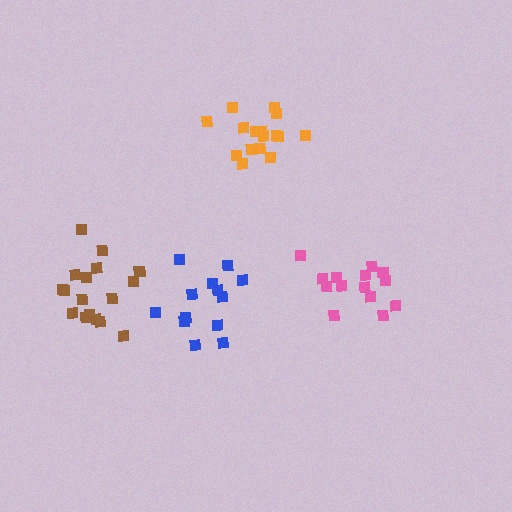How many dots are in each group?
Group 1: 14 dots, Group 2: 17 dots, Group 3: 16 dots, Group 4: 13 dots (60 total).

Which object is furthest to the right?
The pink cluster is rightmost.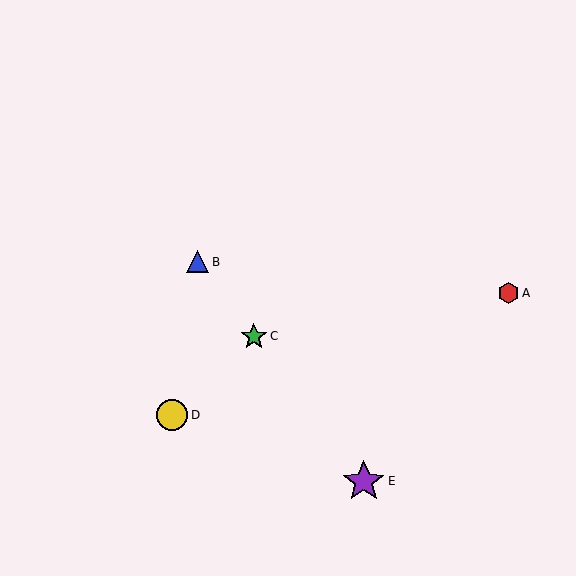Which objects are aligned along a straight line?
Objects B, C, E are aligned along a straight line.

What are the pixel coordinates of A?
Object A is at (509, 293).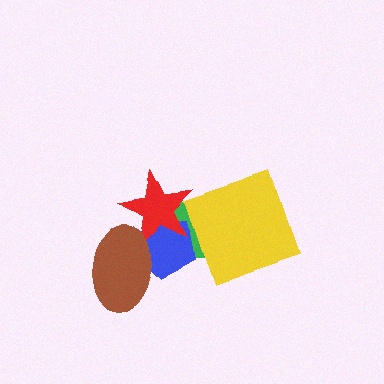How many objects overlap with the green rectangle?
4 objects overlap with the green rectangle.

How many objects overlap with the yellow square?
1 object overlaps with the yellow square.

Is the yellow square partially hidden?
No, no other shape covers it.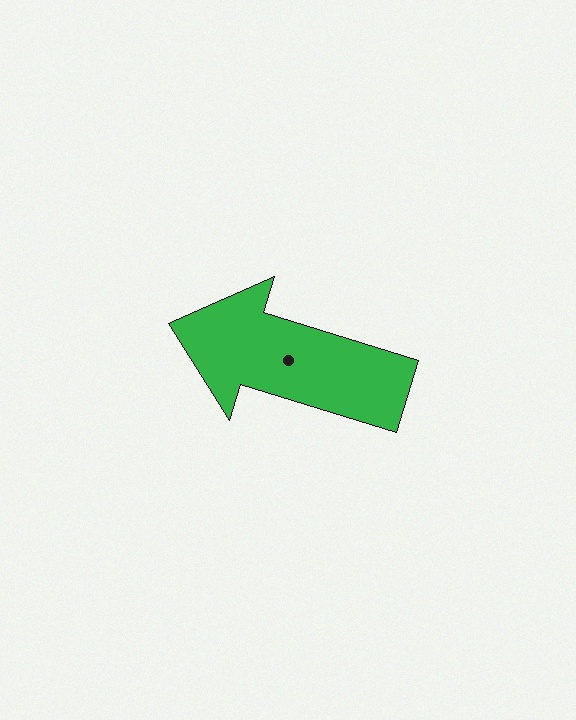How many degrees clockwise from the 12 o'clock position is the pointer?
Approximately 287 degrees.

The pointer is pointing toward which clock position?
Roughly 10 o'clock.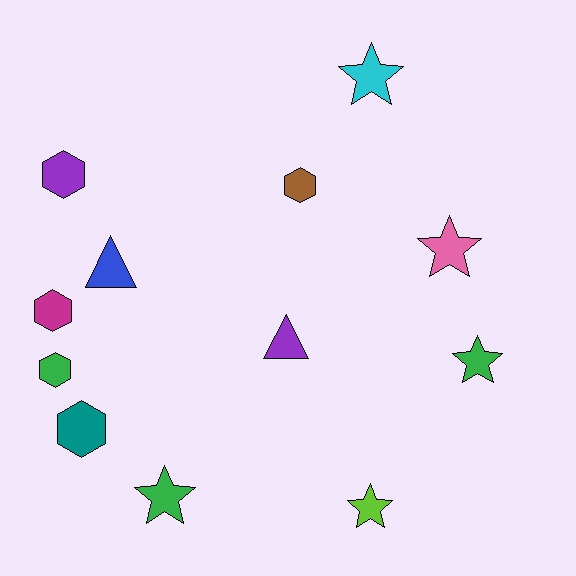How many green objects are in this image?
There are 3 green objects.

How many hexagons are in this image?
There are 5 hexagons.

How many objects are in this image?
There are 12 objects.